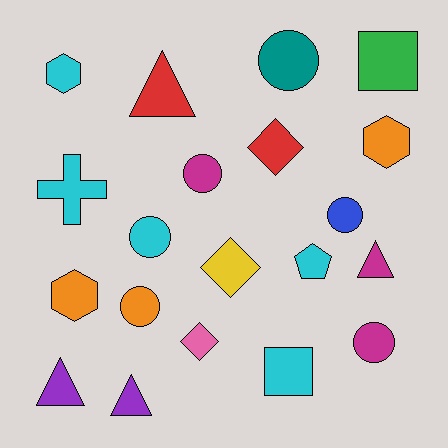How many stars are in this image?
There are no stars.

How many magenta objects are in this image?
There are 3 magenta objects.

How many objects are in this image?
There are 20 objects.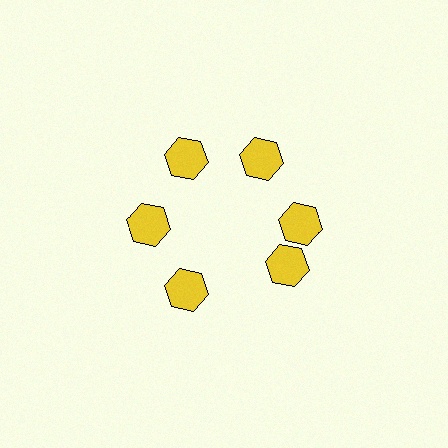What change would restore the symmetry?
The symmetry would be restored by rotating it back into even spacing with its neighbors so that all 6 hexagons sit at equal angles and equal distance from the center.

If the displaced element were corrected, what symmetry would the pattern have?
It would have 6-fold rotational symmetry — the pattern would map onto itself every 60 degrees.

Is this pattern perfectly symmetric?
No. The 6 yellow hexagons are arranged in a ring, but one element near the 5 o'clock position is rotated out of alignment along the ring, breaking the 6-fold rotational symmetry.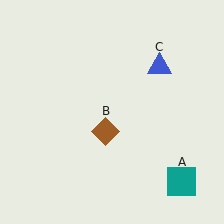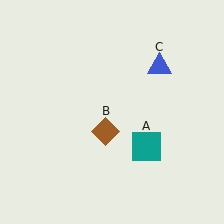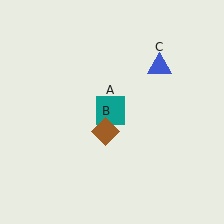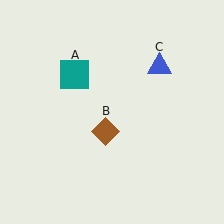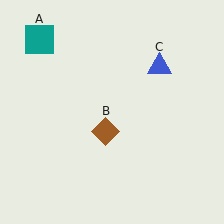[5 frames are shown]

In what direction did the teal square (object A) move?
The teal square (object A) moved up and to the left.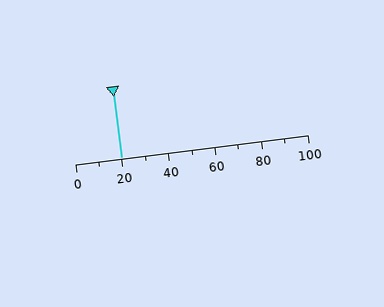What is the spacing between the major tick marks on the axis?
The major ticks are spaced 20 apart.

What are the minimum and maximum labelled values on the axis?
The axis runs from 0 to 100.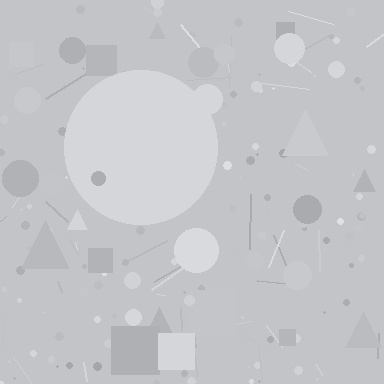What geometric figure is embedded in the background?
A circle is embedded in the background.